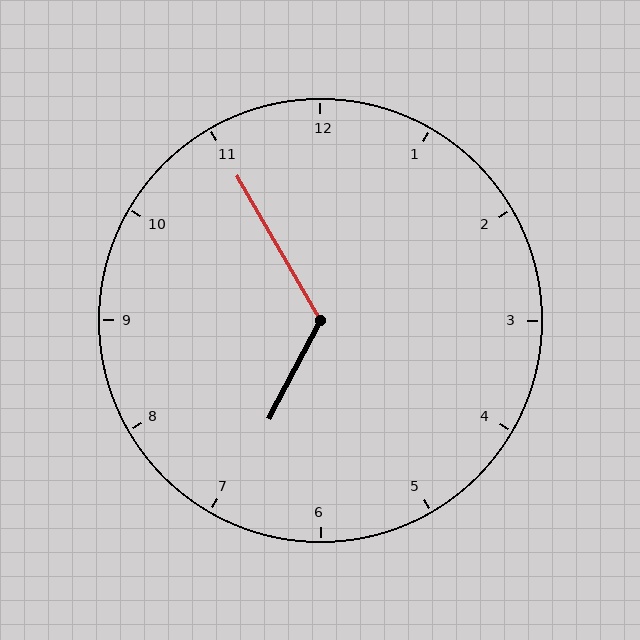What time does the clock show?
6:55.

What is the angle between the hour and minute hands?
Approximately 122 degrees.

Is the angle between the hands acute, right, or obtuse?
It is obtuse.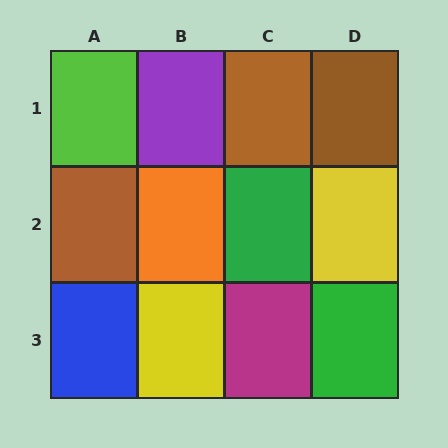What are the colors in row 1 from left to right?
Lime, purple, brown, brown.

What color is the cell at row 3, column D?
Green.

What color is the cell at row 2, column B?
Orange.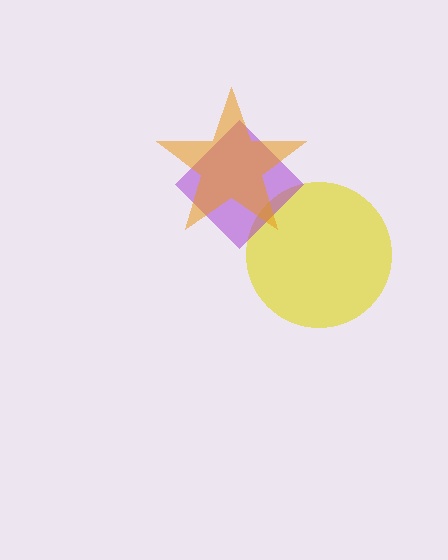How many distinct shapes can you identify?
There are 3 distinct shapes: a yellow circle, a purple diamond, an orange star.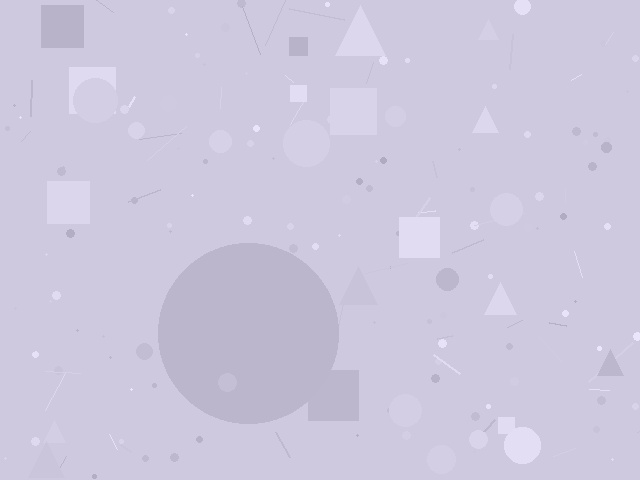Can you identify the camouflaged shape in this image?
The camouflaged shape is a circle.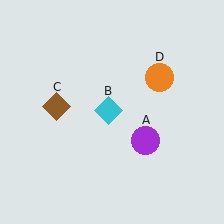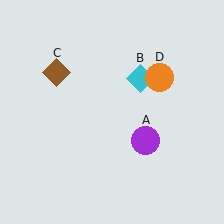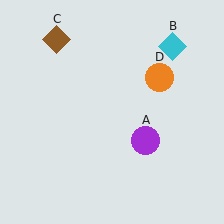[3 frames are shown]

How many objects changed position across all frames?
2 objects changed position: cyan diamond (object B), brown diamond (object C).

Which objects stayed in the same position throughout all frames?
Purple circle (object A) and orange circle (object D) remained stationary.